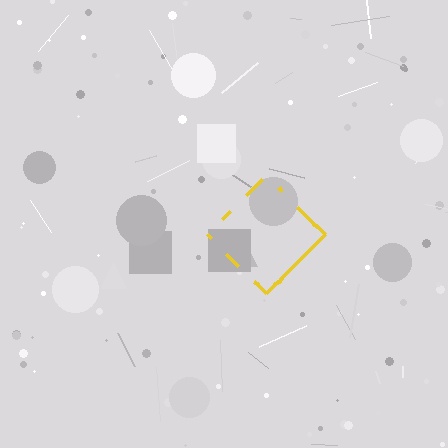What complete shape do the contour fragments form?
The contour fragments form a diamond.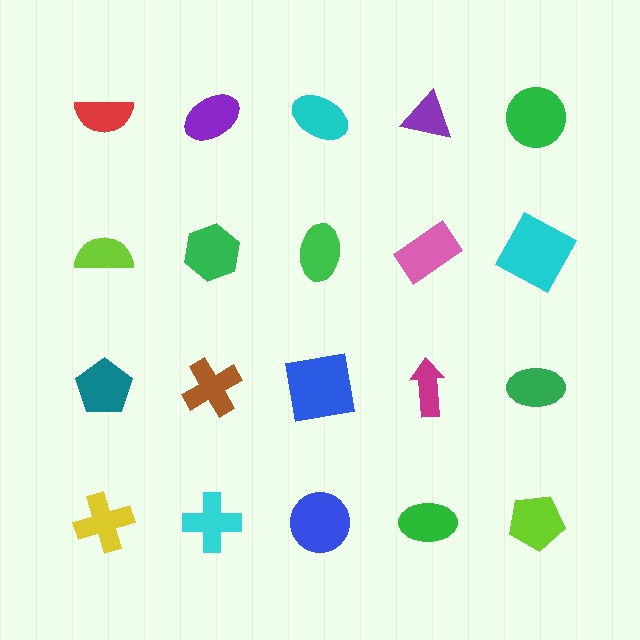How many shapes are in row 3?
5 shapes.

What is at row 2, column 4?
A pink rectangle.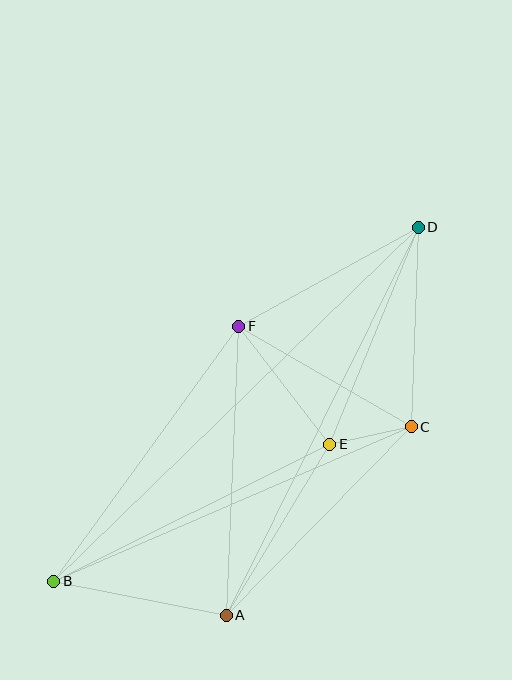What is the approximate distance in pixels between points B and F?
The distance between B and F is approximately 315 pixels.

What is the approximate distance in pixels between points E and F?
The distance between E and F is approximately 149 pixels.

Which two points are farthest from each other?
Points B and D are farthest from each other.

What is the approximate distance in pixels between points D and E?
The distance between D and E is approximately 235 pixels.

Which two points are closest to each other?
Points C and E are closest to each other.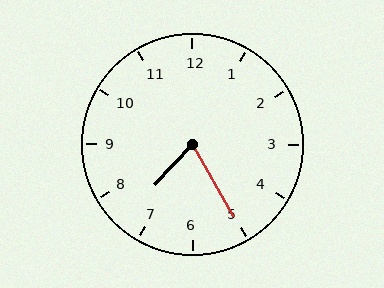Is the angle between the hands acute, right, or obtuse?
It is acute.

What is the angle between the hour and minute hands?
Approximately 72 degrees.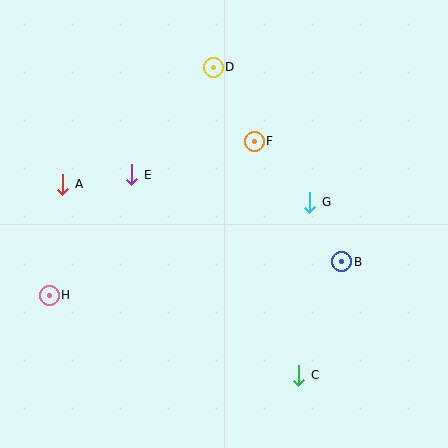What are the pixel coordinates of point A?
Point A is at (63, 184).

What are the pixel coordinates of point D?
Point D is at (213, 67).